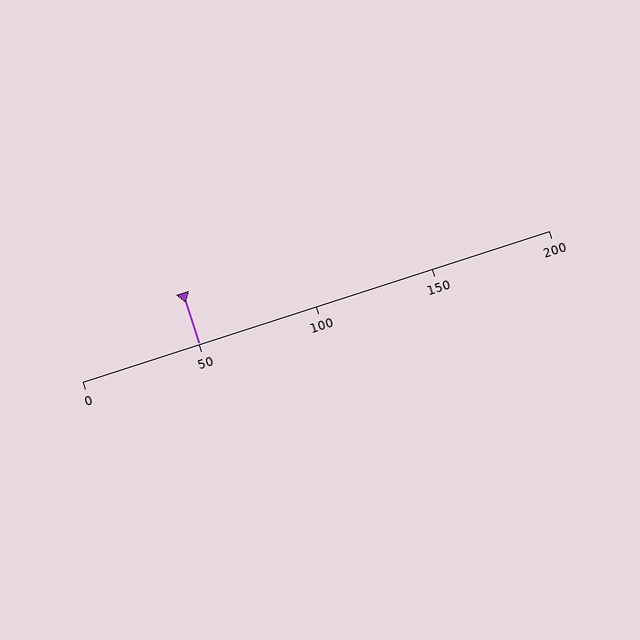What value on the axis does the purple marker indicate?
The marker indicates approximately 50.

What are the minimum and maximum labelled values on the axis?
The axis runs from 0 to 200.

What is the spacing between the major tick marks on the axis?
The major ticks are spaced 50 apart.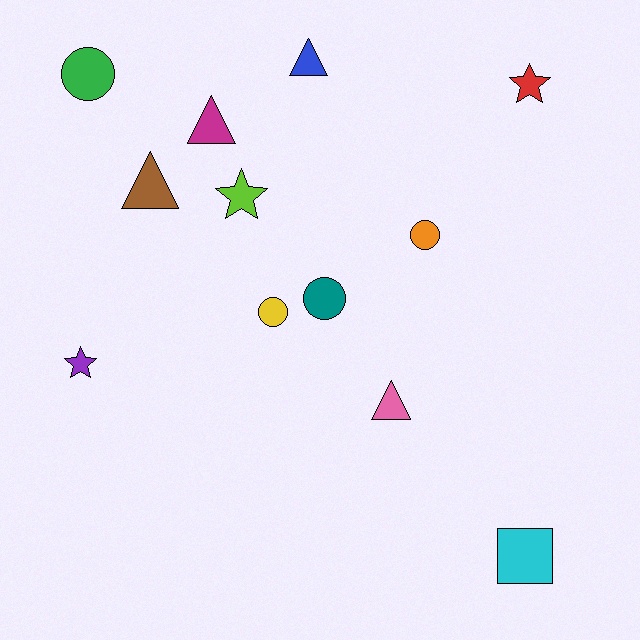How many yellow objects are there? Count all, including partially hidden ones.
There is 1 yellow object.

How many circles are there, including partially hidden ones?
There are 4 circles.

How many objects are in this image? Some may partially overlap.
There are 12 objects.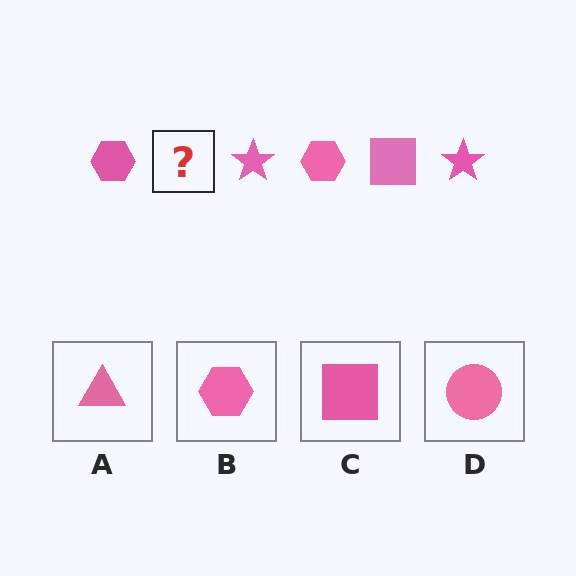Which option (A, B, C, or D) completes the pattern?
C.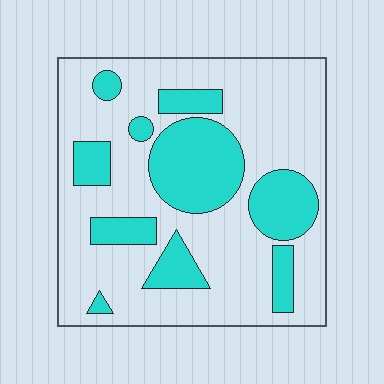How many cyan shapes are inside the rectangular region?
10.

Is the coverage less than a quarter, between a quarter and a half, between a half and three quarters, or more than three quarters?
Between a quarter and a half.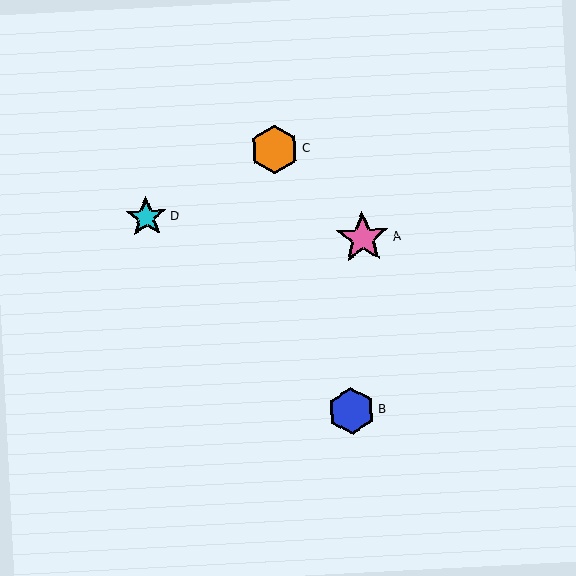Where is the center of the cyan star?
The center of the cyan star is at (146, 217).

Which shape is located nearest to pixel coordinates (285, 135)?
The orange hexagon (labeled C) at (275, 149) is nearest to that location.